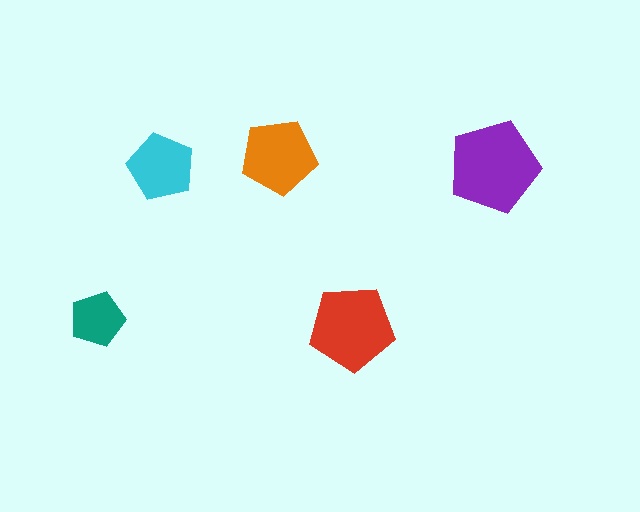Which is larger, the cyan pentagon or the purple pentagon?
The purple one.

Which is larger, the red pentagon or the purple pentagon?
The purple one.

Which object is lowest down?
The red pentagon is bottommost.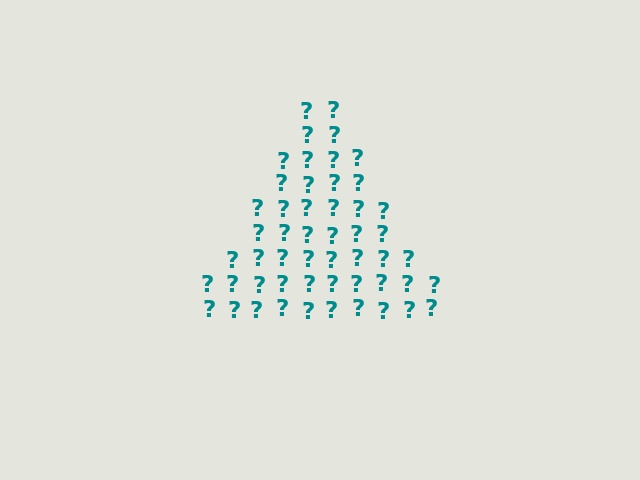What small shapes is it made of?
It is made of small question marks.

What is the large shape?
The large shape is a triangle.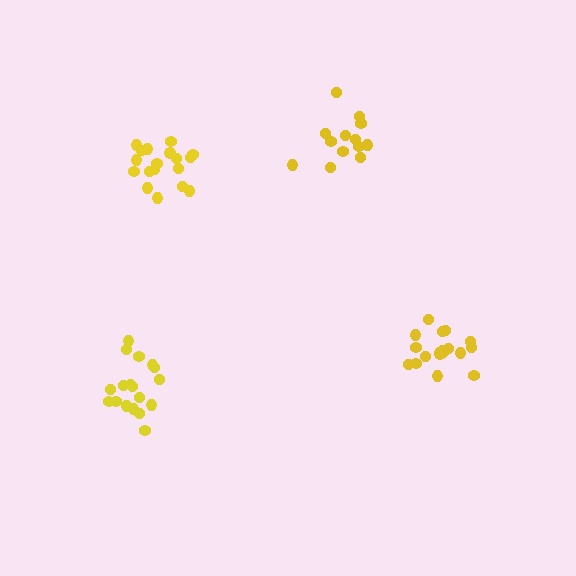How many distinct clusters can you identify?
There are 4 distinct clusters.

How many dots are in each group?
Group 1: 18 dots, Group 2: 13 dots, Group 3: 18 dots, Group 4: 18 dots (67 total).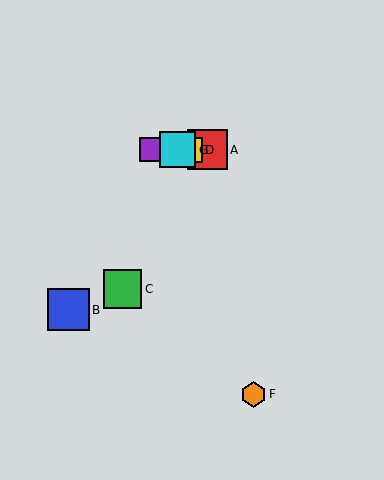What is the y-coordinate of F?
Object F is at y≈395.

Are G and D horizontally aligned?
Yes, both are at y≈150.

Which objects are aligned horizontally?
Objects A, D, E, G are aligned horizontally.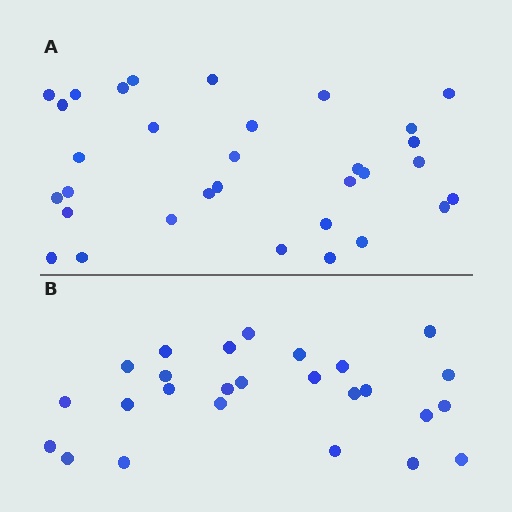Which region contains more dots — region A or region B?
Region A (the top region) has more dots.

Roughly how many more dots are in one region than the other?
Region A has about 6 more dots than region B.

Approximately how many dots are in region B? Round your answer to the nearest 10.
About 30 dots. (The exact count is 26, which rounds to 30.)